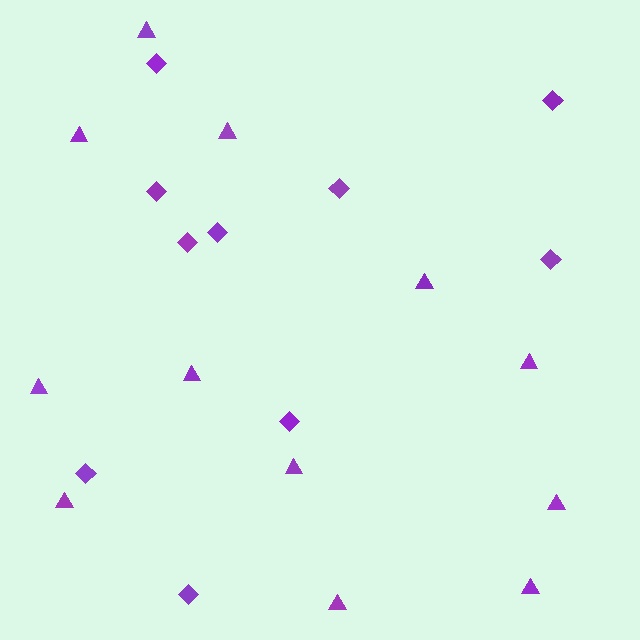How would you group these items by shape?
There are 2 groups: one group of diamonds (10) and one group of triangles (12).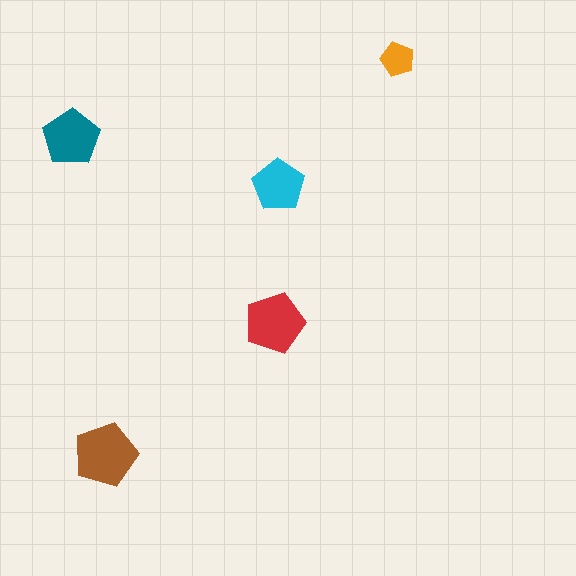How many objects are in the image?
There are 5 objects in the image.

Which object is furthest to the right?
The orange pentagon is rightmost.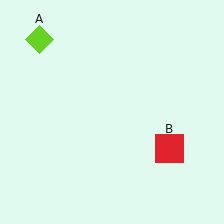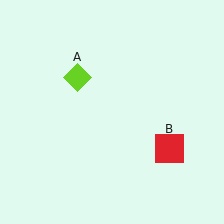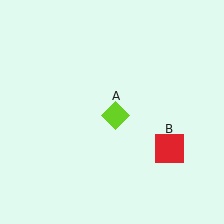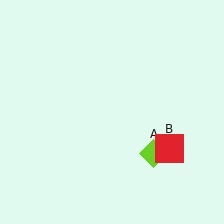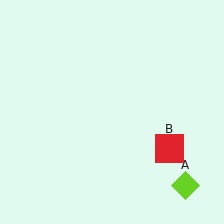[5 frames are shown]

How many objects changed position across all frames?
1 object changed position: lime diamond (object A).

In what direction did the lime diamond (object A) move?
The lime diamond (object A) moved down and to the right.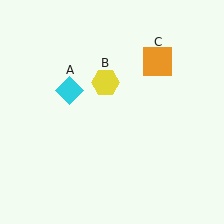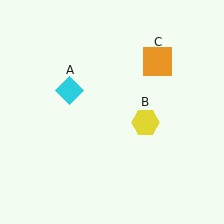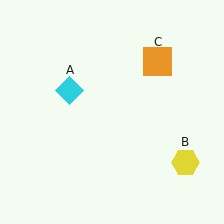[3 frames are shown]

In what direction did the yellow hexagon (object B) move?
The yellow hexagon (object B) moved down and to the right.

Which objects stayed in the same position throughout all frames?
Cyan diamond (object A) and orange square (object C) remained stationary.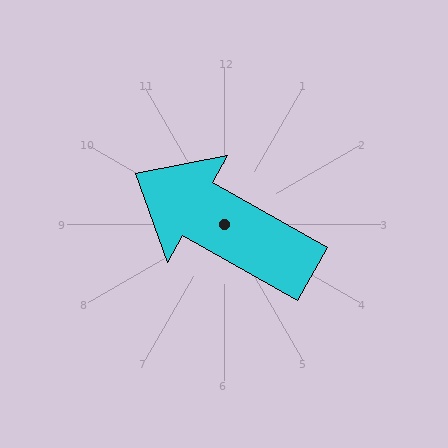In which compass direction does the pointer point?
Northwest.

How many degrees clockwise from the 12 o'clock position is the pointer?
Approximately 299 degrees.